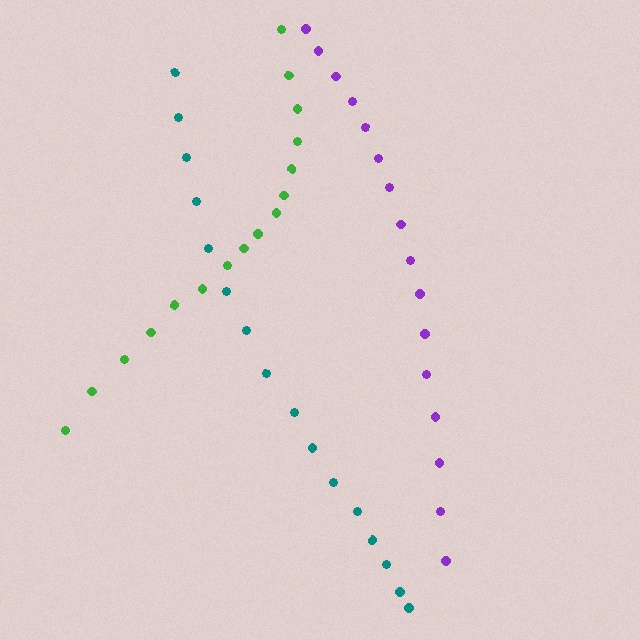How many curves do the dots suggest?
There are 3 distinct paths.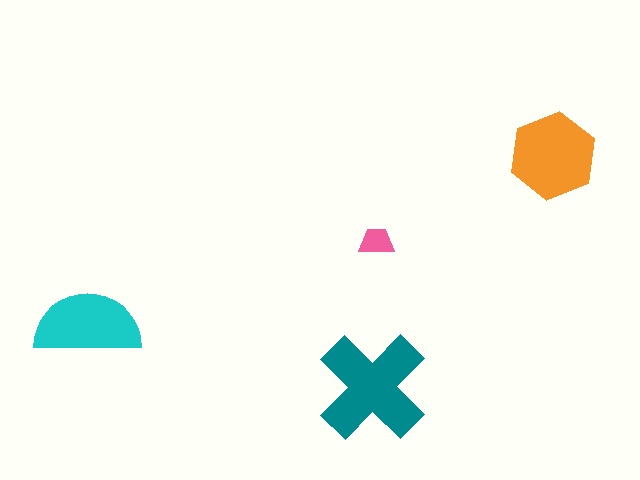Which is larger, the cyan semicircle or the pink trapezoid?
The cyan semicircle.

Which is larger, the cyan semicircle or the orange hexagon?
The orange hexagon.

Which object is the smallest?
The pink trapezoid.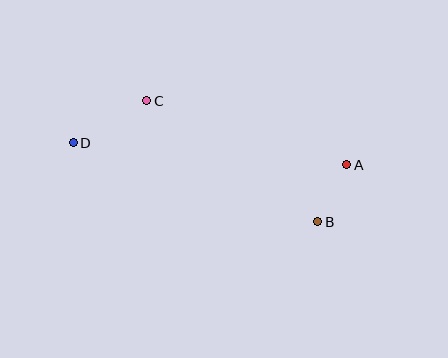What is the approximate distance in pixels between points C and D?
The distance between C and D is approximately 85 pixels.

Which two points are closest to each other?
Points A and B are closest to each other.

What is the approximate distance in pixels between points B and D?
The distance between B and D is approximately 257 pixels.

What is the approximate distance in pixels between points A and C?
The distance between A and C is approximately 209 pixels.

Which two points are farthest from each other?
Points A and D are farthest from each other.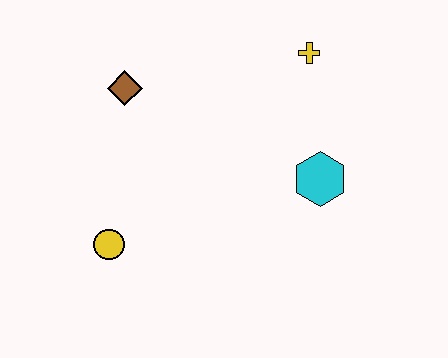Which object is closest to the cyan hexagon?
The yellow cross is closest to the cyan hexagon.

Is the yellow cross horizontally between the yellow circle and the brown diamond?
No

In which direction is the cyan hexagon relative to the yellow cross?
The cyan hexagon is below the yellow cross.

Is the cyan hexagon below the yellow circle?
No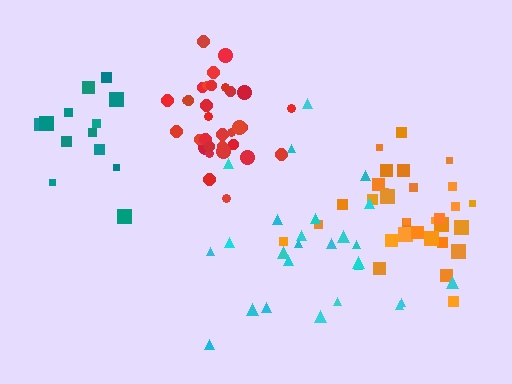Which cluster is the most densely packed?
Red.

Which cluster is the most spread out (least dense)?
Cyan.